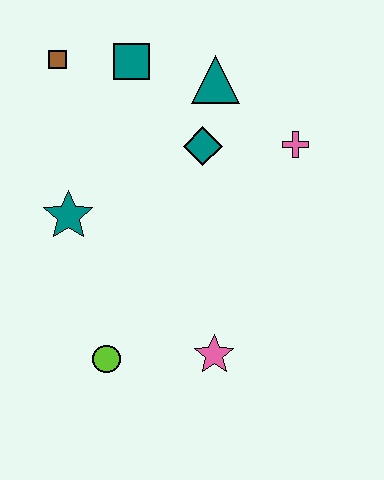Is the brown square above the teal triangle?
Yes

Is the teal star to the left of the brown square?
No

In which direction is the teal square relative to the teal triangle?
The teal square is to the left of the teal triangle.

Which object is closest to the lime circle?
The pink star is closest to the lime circle.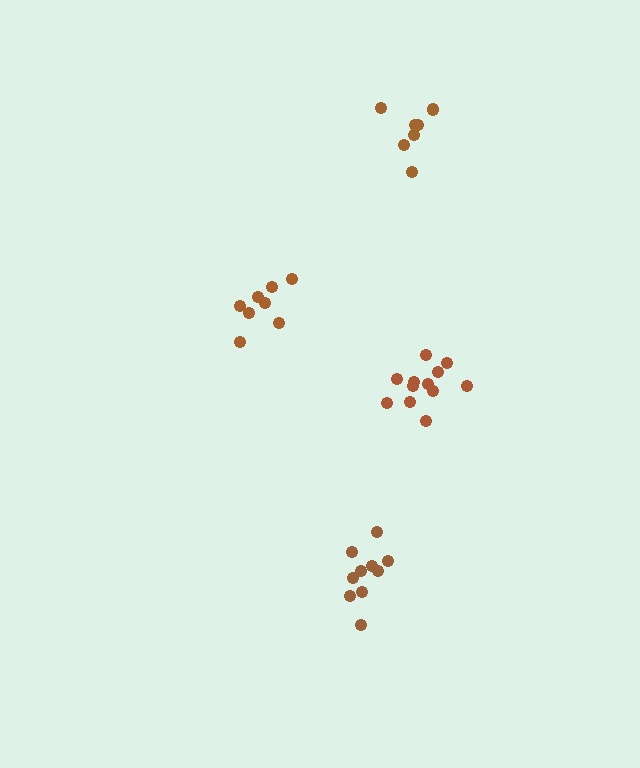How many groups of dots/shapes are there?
There are 4 groups.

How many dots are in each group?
Group 1: 10 dots, Group 2: 7 dots, Group 3: 12 dots, Group 4: 8 dots (37 total).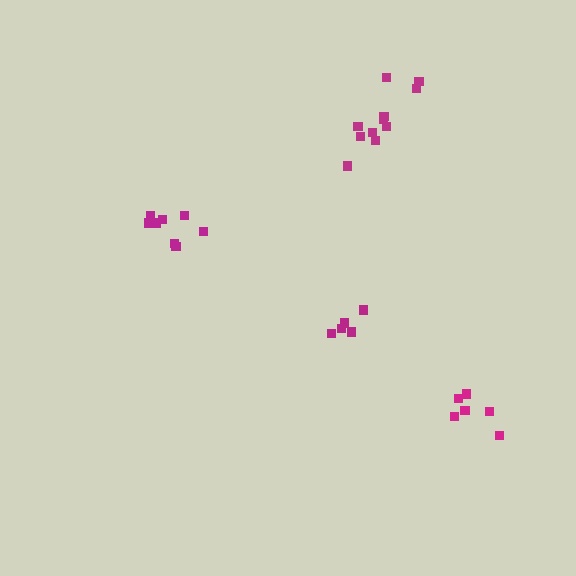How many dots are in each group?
Group 1: 6 dots, Group 2: 11 dots, Group 3: 8 dots, Group 4: 5 dots (30 total).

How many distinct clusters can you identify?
There are 4 distinct clusters.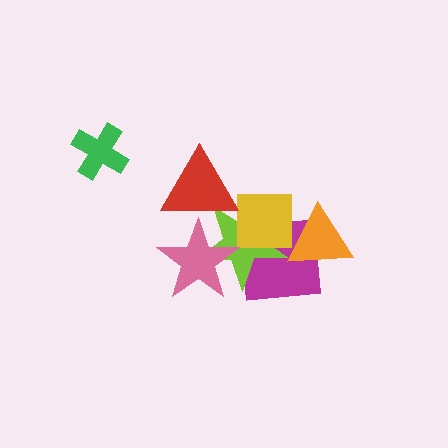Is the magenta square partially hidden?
Yes, it is partially covered by another shape.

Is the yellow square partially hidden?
Yes, it is partially covered by another shape.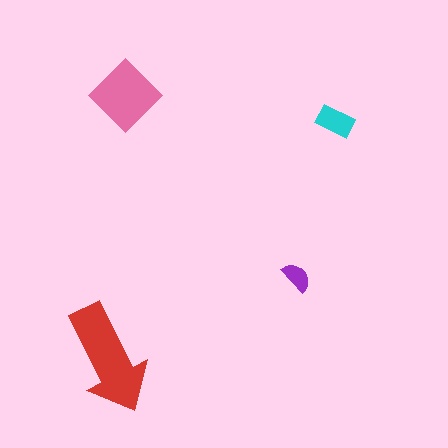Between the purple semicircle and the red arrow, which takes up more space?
The red arrow.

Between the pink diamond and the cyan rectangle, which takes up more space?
The pink diamond.